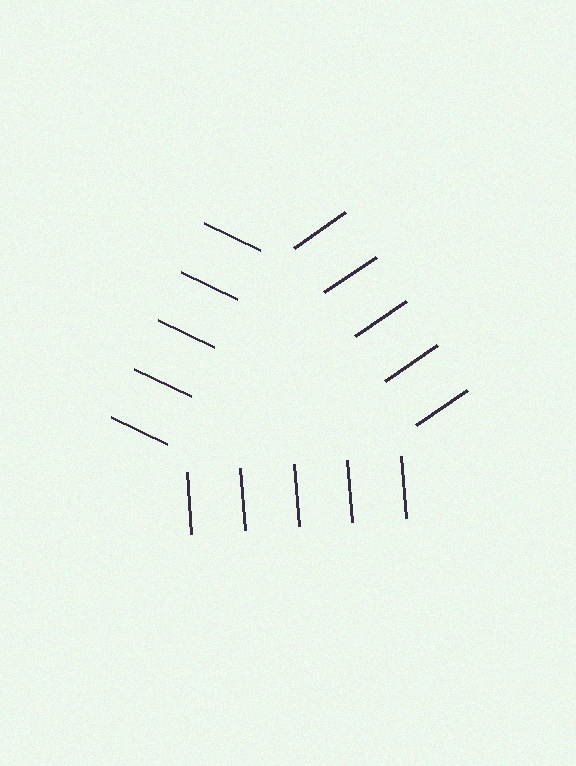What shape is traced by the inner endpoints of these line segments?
An illusory triangle — the line segments terminate on its edges but no continuous stroke is drawn.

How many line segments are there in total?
15 — 5 along each of the 3 edges.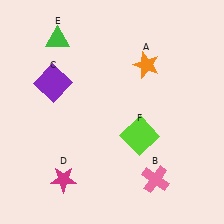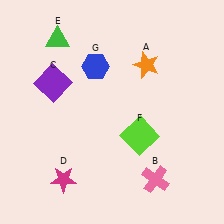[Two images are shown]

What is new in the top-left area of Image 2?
A blue hexagon (G) was added in the top-left area of Image 2.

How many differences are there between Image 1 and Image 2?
There is 1 difference between the two images.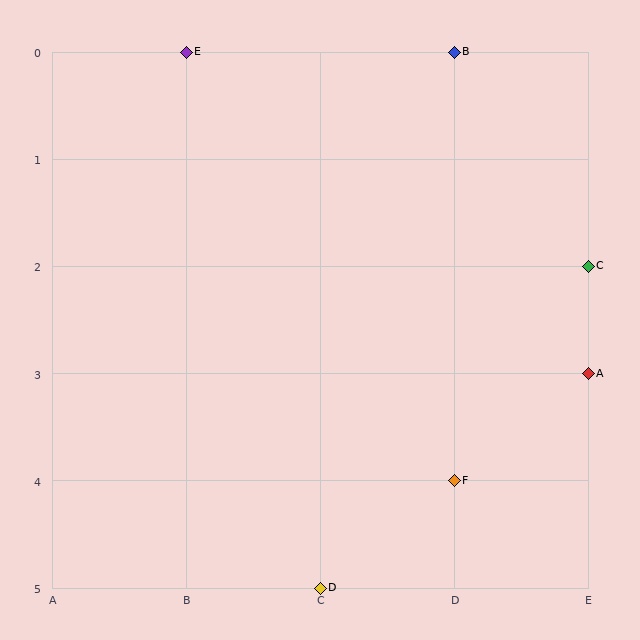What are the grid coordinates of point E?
Point E is at grid coordinates (B, 0).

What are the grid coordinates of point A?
Point A is at grid coordinates (E, 3).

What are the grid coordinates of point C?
Point C is at grid coordinates (E, 2).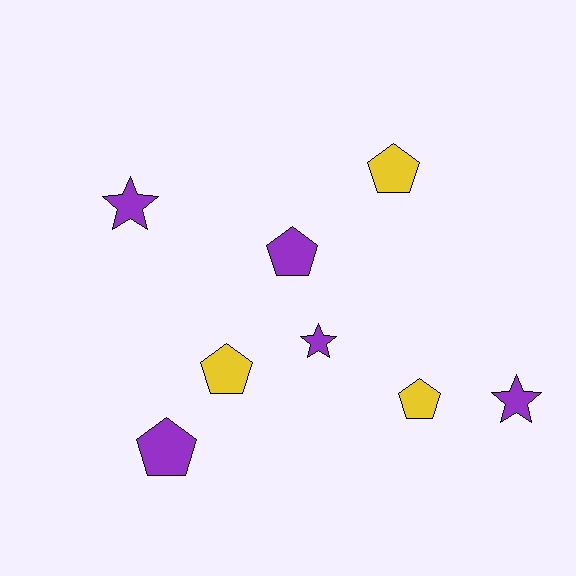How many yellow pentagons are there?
There are 3 yellow pentagons.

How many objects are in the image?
There are 8 objects.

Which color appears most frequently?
Purple, with 5 objects.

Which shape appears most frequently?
Pentagon, with 5 objects.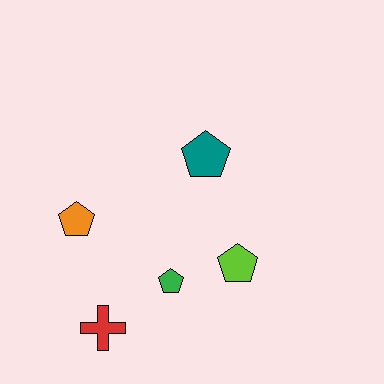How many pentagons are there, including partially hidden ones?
There are 4 pentagons.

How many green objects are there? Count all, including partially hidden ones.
There is 1 green object.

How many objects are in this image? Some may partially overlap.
There are 5 objects.